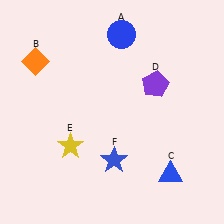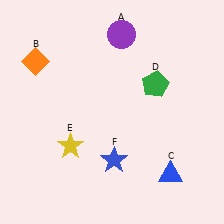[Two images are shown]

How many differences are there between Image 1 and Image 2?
There are 2 differences between the two images.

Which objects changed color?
A changed from blue to purple. D changed from purple to green.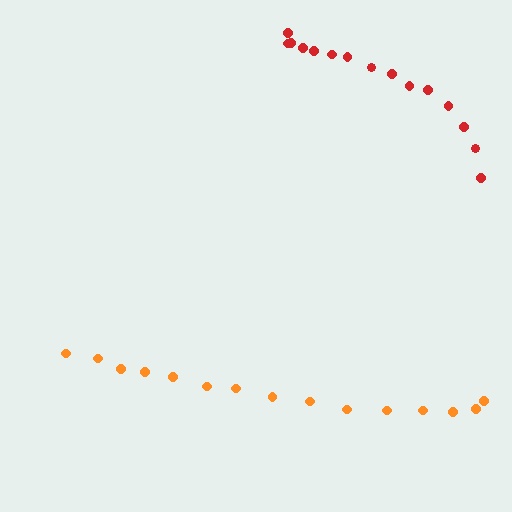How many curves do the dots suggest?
There are 2 distinct paths.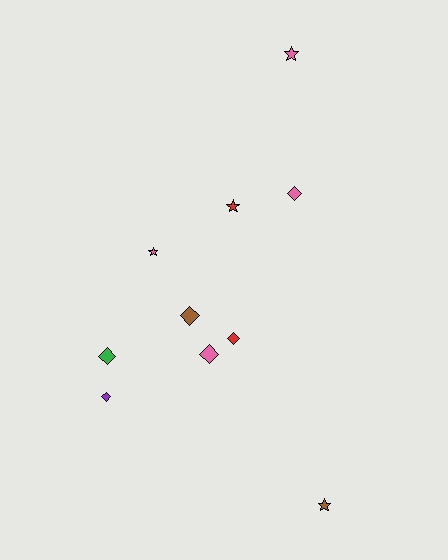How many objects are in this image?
There are 10 objects.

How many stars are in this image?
There are 4 stars.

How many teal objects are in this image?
There are no teal objects.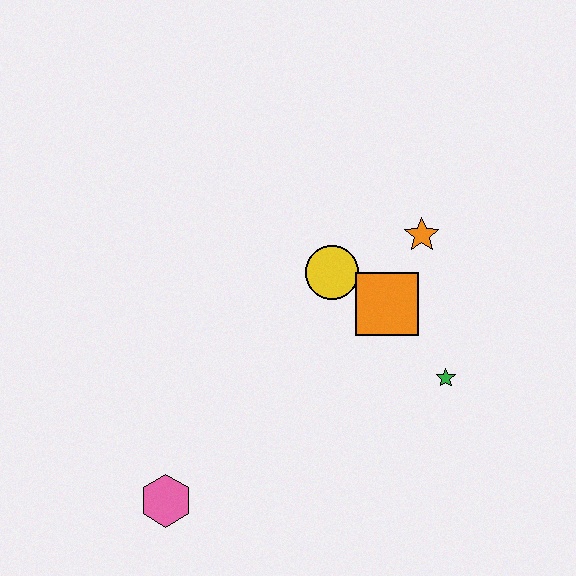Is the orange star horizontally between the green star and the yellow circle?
Yes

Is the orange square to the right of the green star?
No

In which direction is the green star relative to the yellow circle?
The green star is to the right of the yellow circle.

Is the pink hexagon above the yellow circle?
No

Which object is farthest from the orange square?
The pink hexagon is farthest from the orange square.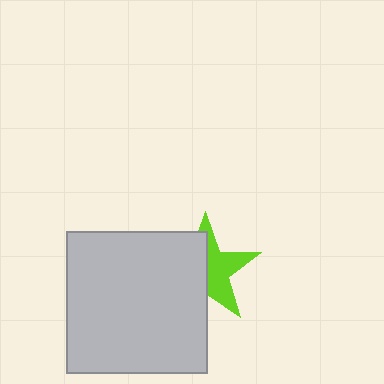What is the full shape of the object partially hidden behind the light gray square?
The partially hidden object is a lime star.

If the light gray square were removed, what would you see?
You would see the complete lime star.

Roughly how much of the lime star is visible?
About half of it is visible (roughly 49%).